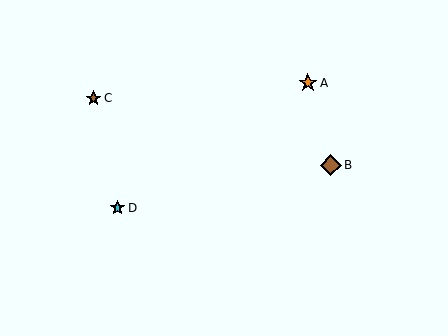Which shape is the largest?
The brown diamond (labeled B) is the largest.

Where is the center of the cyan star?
The center of the cyan star is at (117, 208).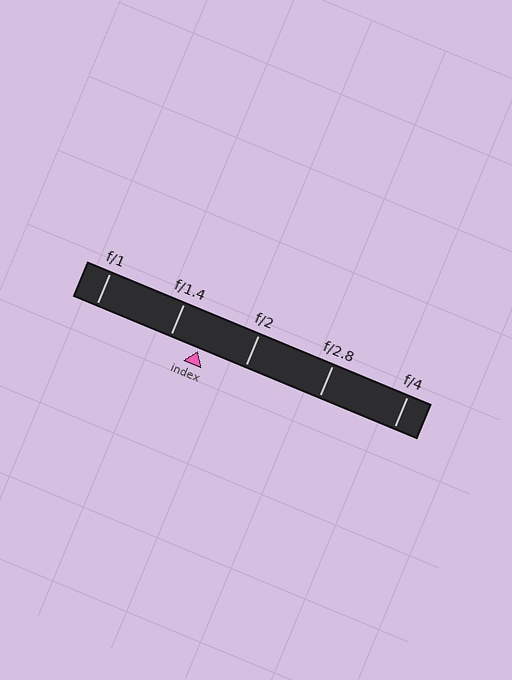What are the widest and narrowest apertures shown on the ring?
The widest aperture shown is f/1 and the narrowest is f/4.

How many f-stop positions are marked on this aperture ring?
There are 5 f-stop positions marked.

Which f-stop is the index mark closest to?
The index mark is closest to f/1.4.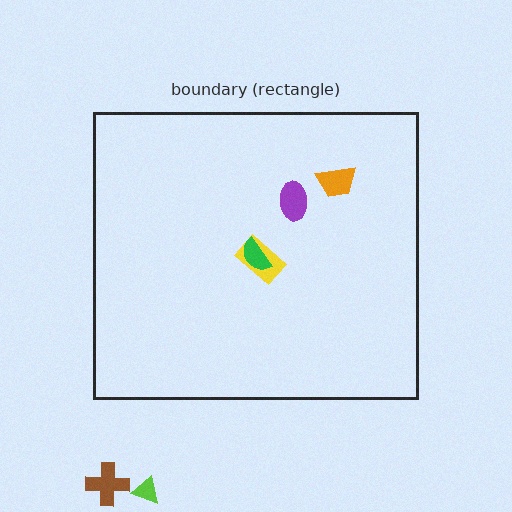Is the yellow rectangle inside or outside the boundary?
Inside.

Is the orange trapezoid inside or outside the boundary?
Inside.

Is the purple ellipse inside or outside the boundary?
Inside.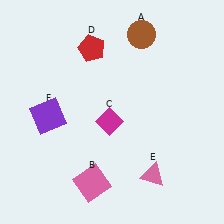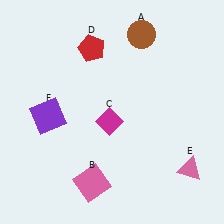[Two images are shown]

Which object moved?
The pink triangle (E) moved right.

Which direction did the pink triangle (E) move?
The pink triangle (E) moved right.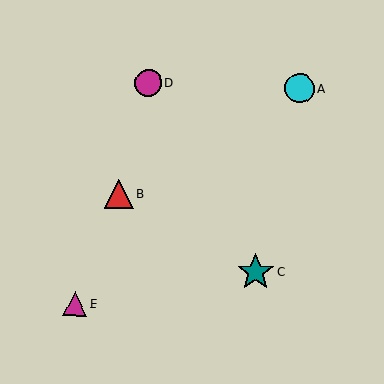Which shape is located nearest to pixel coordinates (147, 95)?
The magenta circle (labeled D) at (148, 83) is nearest to that location.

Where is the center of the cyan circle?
The center of the cyan circle is at (300, 88).